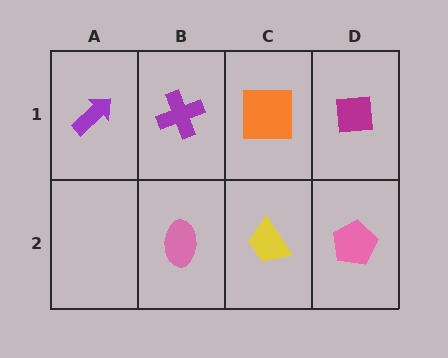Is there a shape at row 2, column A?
No, that cell is empty.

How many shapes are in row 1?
4 shapes.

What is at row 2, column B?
A pink ellipse.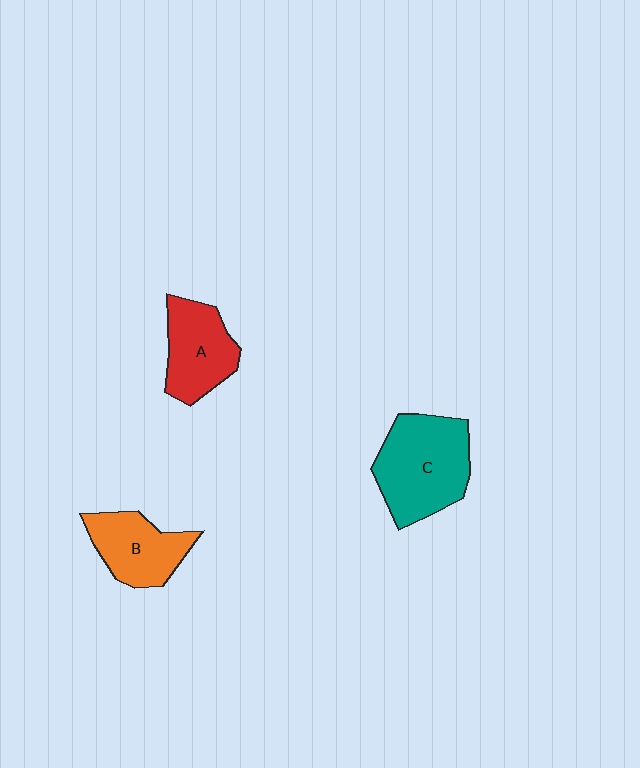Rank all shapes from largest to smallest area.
From largest to smallest: C (teal), A (red), B (orange).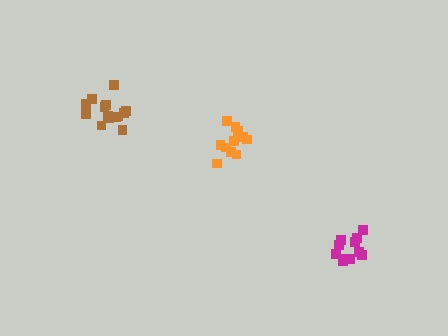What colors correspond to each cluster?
The clusters are colored: brown, magenta, orange.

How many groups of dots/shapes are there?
There are 3 groups.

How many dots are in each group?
Group 1: 14 dots, Group 2: 11 dots, Group 3: 11 dots (36 total).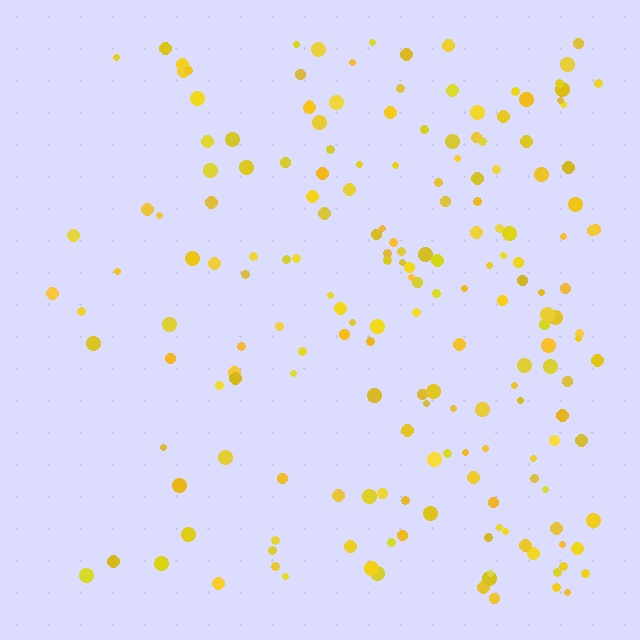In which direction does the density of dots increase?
From left to right, with the right side densest.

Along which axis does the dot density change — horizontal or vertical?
Horizontal.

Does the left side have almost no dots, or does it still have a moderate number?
Still a moderate number, just noticeably fewer than the right.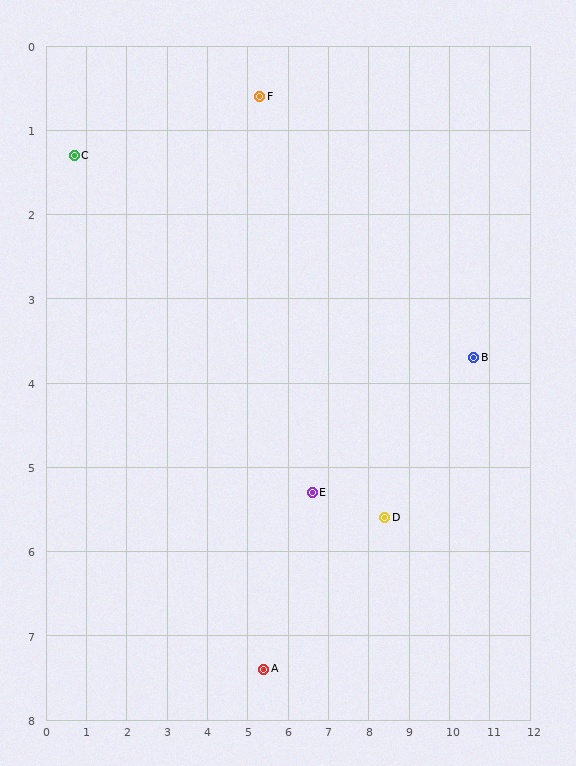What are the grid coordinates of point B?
Point B is at approximately (10.6, 3.7).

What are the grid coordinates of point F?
Point F is at approximately (5.3, 0.6).